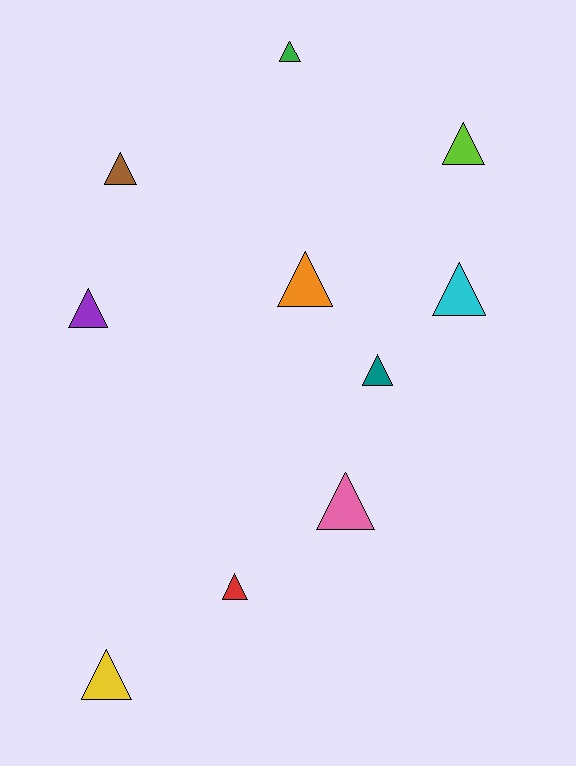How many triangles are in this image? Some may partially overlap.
There are 10 triangles.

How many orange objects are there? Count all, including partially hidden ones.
There is 1 orange object.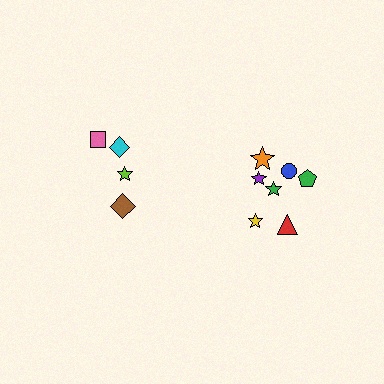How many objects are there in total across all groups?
There are 11 objects.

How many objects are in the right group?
There are 7 objects.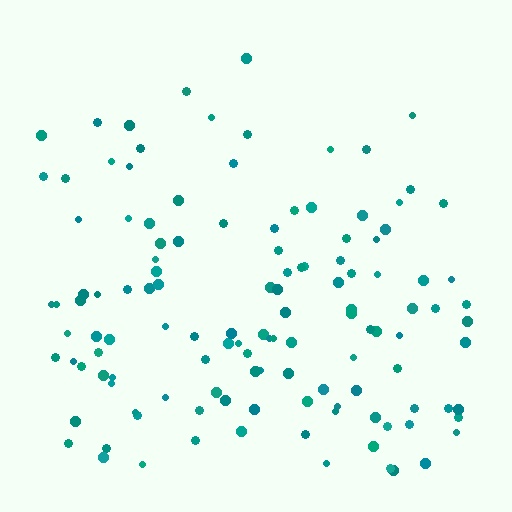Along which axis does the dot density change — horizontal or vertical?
Vertical.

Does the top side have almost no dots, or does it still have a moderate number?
Still a moderate number, just noticeably fewer than the bottom.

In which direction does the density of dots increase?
From top to bottom, with the bottom side densest.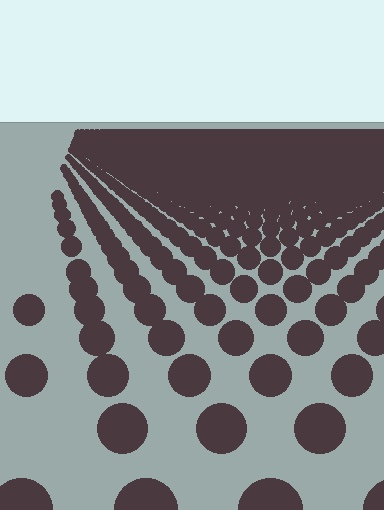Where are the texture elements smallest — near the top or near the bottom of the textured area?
Near the top.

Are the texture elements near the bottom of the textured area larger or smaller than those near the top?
Larger. Near the bottom, elements are closer to the viewer and appear at a bigger on-screen size.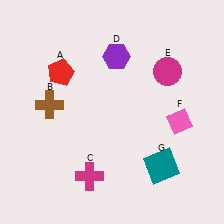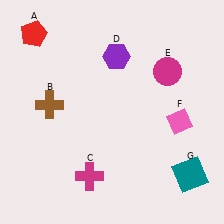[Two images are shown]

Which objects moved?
The objects that moved are: the red pentagon (A), the teal square (G).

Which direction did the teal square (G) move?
The teal square (G) moved right.